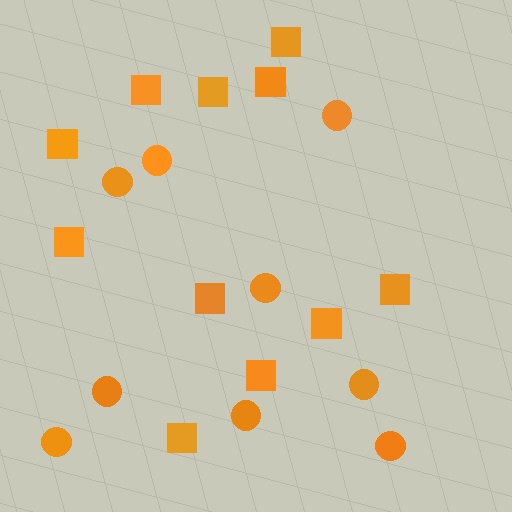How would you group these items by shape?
There are 2 groups: one group of circles (9) and one group of squares (11).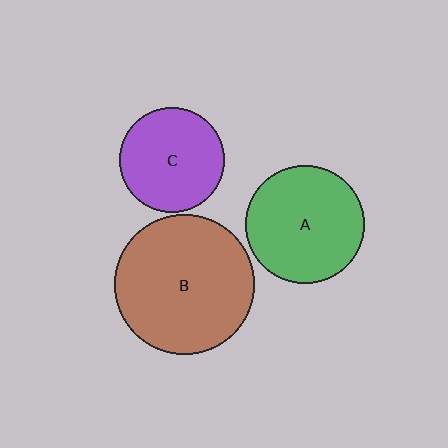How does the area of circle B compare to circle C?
Approximately 1.8 times.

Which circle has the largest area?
Circle B (brown).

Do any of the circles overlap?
No, none of the circles overlap.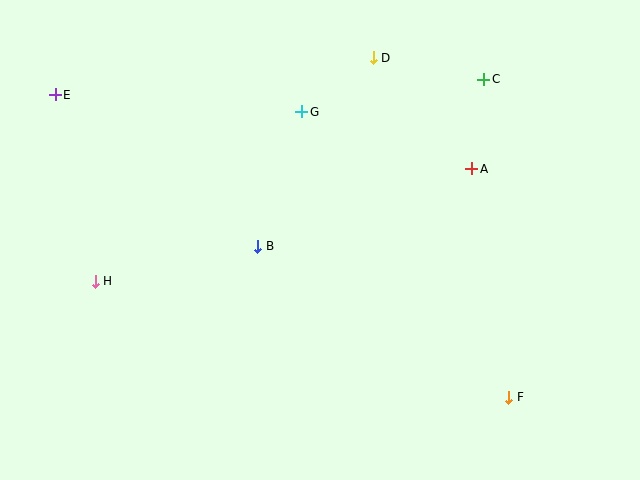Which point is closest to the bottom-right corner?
Point F is closest to the bottom-right corner.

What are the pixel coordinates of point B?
Point B is at (258, 246).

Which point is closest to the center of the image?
Point B at (258, 246) is closest to the center.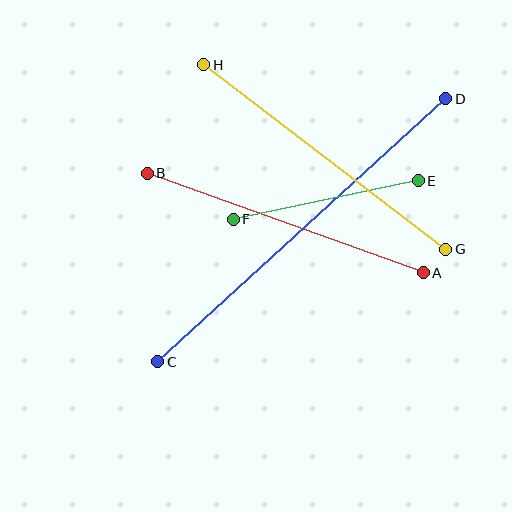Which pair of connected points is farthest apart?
Points C and D are farthest apart.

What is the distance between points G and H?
The distance is approximately 304 pixels.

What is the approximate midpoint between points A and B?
The midpoint is at approximately (285, 223) pixels.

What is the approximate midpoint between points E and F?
The midpoint is at approximately (326, 200) pixels.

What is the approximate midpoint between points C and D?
The midpoint is at approximately (302, 230) pixels.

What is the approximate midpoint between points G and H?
The midpoint is at approximately (325, 157) pixels.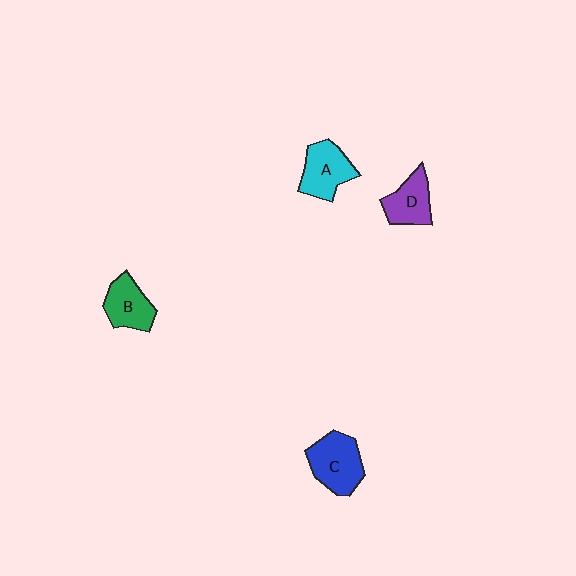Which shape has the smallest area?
Shape D (purple).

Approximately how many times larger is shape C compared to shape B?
Approximately 1.3 times.